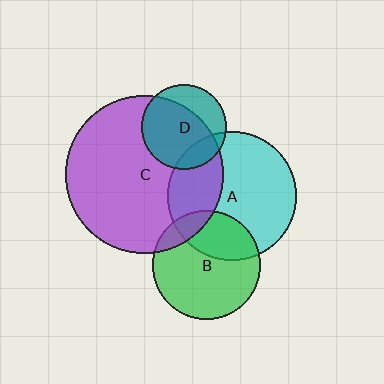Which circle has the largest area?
Circle C (purple).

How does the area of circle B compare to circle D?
Approximately 1.7 times.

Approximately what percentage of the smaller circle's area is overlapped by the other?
Approximately 30%.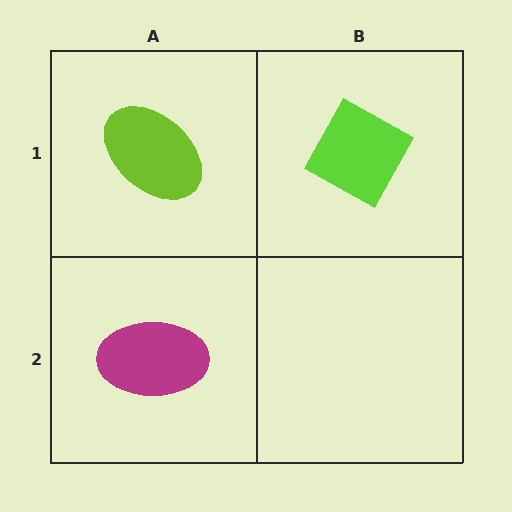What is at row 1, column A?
A lime ellipse.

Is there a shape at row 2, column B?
No, that cell is empty.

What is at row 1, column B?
A lime diamond.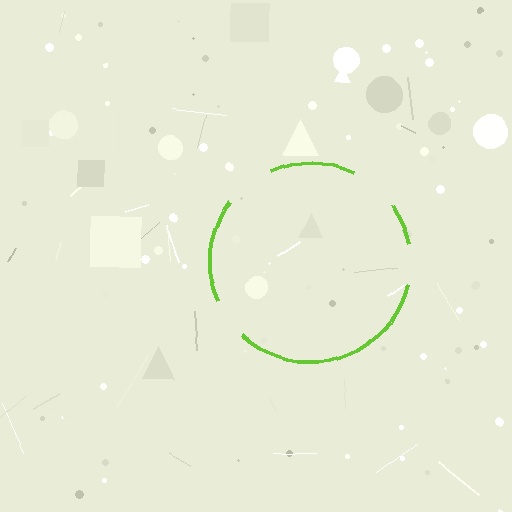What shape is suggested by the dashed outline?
The dashed outline suggests a circle.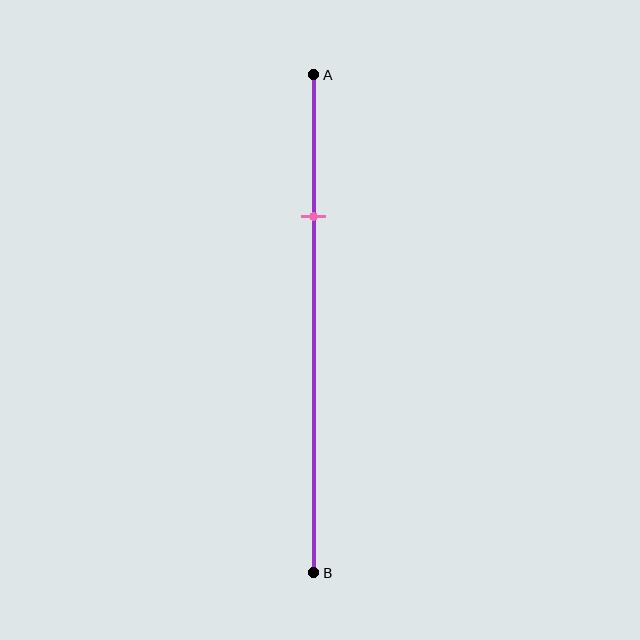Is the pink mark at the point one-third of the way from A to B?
No, the mark is at about 30% from A, not at the 33% one-third point.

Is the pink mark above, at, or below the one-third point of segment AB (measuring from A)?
The pink mark is above the one-third point of segment AB.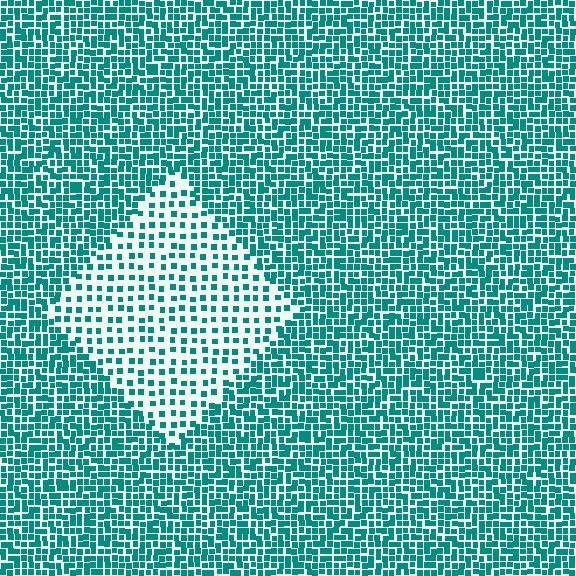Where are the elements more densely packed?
The elements are more densely packed outside the diamond boundary.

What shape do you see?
I see a diamond.